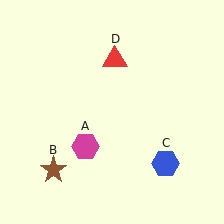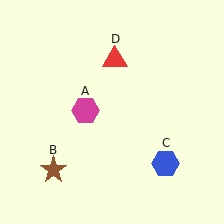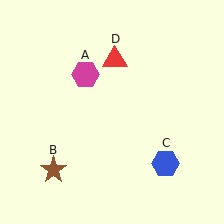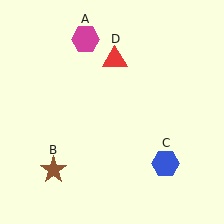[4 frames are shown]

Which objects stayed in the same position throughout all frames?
Brown star (object B) and blue hexagon (object C) and red triangle (object D) remained stationary.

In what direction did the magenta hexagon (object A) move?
The magenta hexagon (object A) moved up.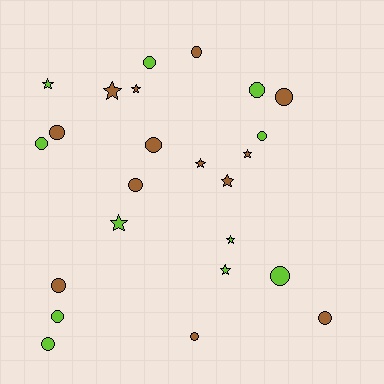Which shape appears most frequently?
Circle, with 15 objects.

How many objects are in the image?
There are 24 objects.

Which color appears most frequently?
Brown, with 13 objects.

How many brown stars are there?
There are 5 brown stars.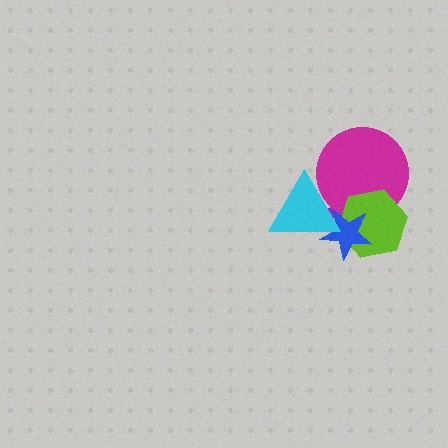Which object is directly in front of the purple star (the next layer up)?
The magenta circle is directly in front of the purple star.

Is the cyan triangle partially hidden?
No, no other shape covers it.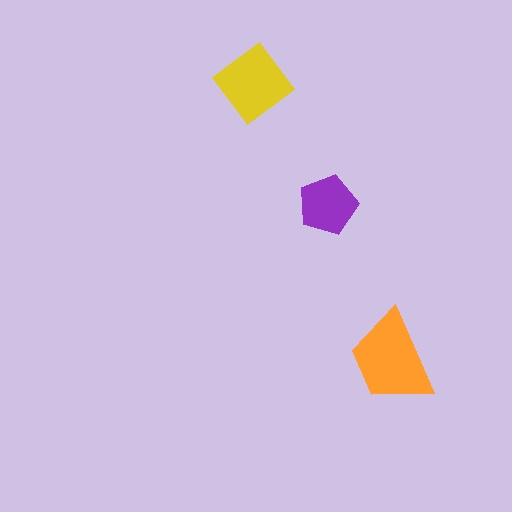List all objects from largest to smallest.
The orange trapezoid, the yellow diamond, the purple pentagon.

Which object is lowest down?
The orange trapezoid is bottommost.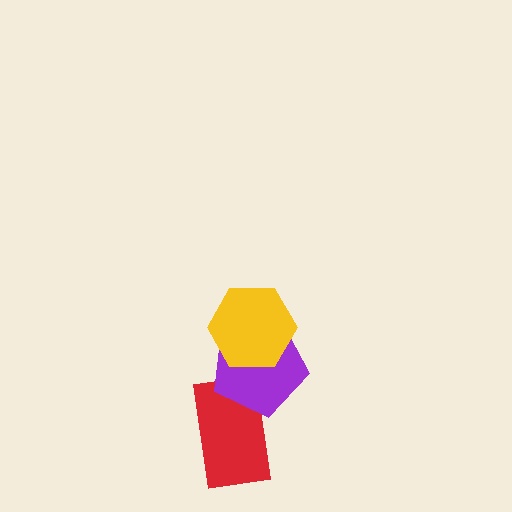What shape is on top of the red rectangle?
The purple pentagon is on top of the red rectangle.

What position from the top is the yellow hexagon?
The yellow hexagon is 1st from the top.